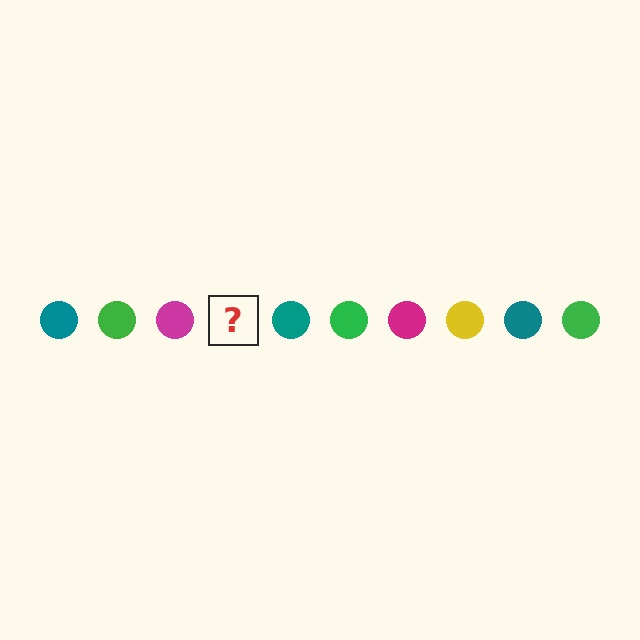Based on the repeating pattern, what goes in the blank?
The blank should be a yellow circle.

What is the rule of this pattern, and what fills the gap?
The rule is that the pattern cycles through teal, green, magenta, yellow circles. The gap should be filled with a yellow circle.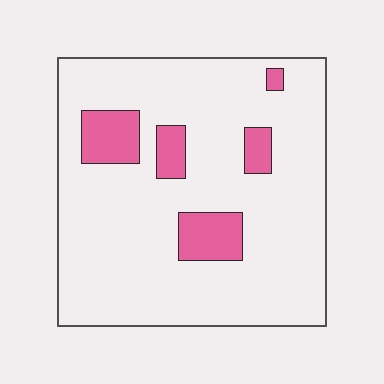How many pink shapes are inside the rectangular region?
5.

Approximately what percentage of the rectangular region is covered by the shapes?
Approximately 15%.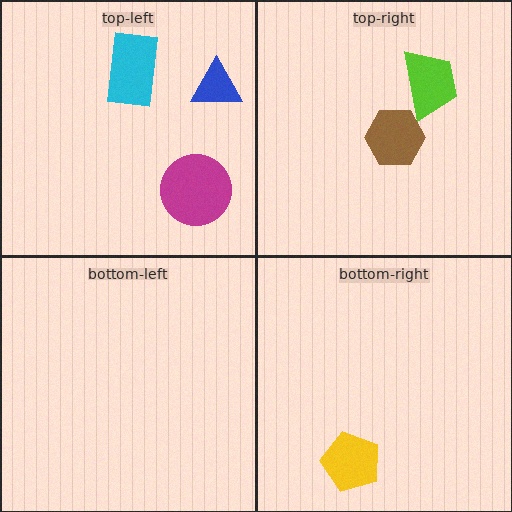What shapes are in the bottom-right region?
The yellow pentagon.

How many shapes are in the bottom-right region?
1.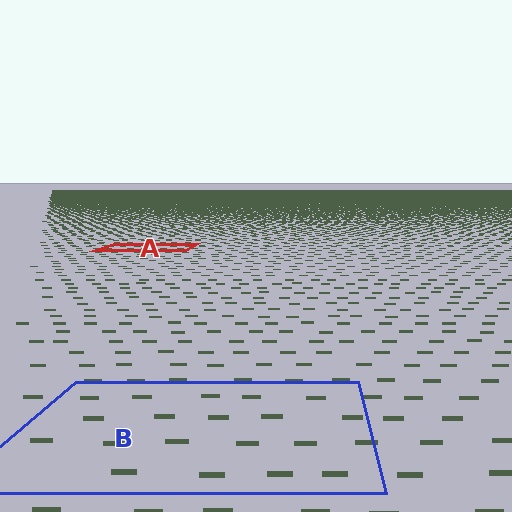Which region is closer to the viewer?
Region B is closer. The texture elements there are larger and more spread out.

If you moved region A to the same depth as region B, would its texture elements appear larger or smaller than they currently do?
They would appear larger. At a closer depth, the same texture elements are projected at a bigger on-screen size.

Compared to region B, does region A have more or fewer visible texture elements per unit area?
Region A has more texture elements per unit area — they are packed more densely because it is farther away.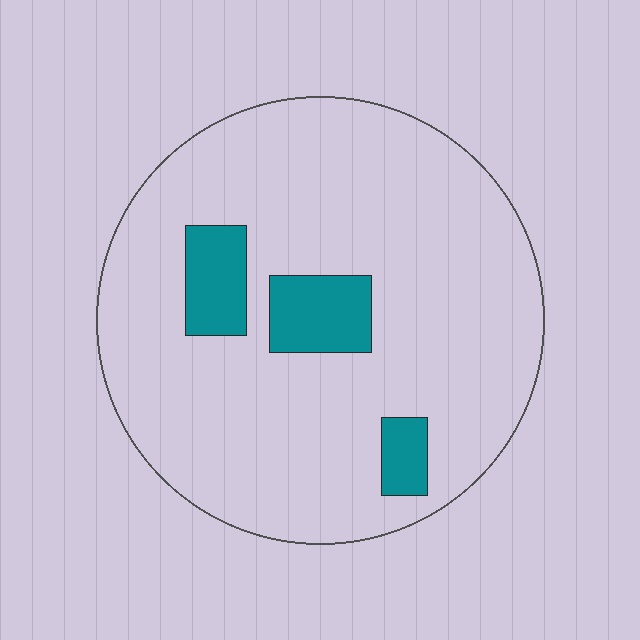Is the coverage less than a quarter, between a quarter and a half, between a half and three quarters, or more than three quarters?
Less than a quarter.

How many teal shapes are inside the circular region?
3.